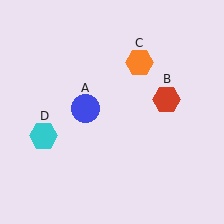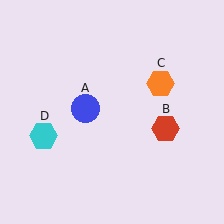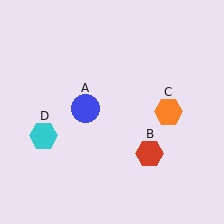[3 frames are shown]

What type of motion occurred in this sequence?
The red hexagon (object B), orange hexagon (object C) rotated clockwise around the center of the scene.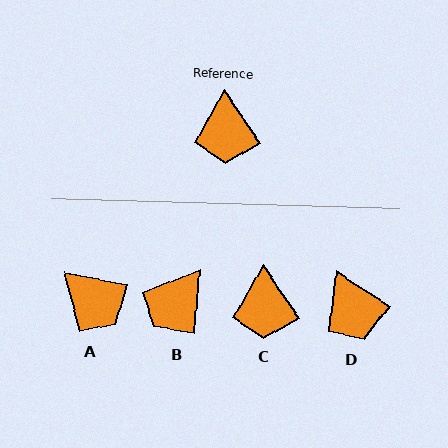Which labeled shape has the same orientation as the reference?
C.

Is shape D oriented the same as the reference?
No, it is off by about 22 degrees.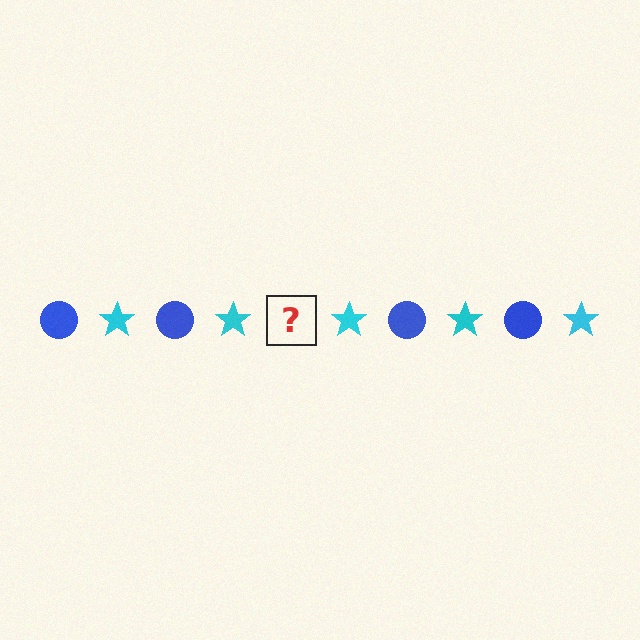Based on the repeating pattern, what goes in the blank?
The blank should be a blue circle.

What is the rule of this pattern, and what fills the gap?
The rule is that the pattern alternates between blue circle and cyan star. The gap should be filled with a blue circle.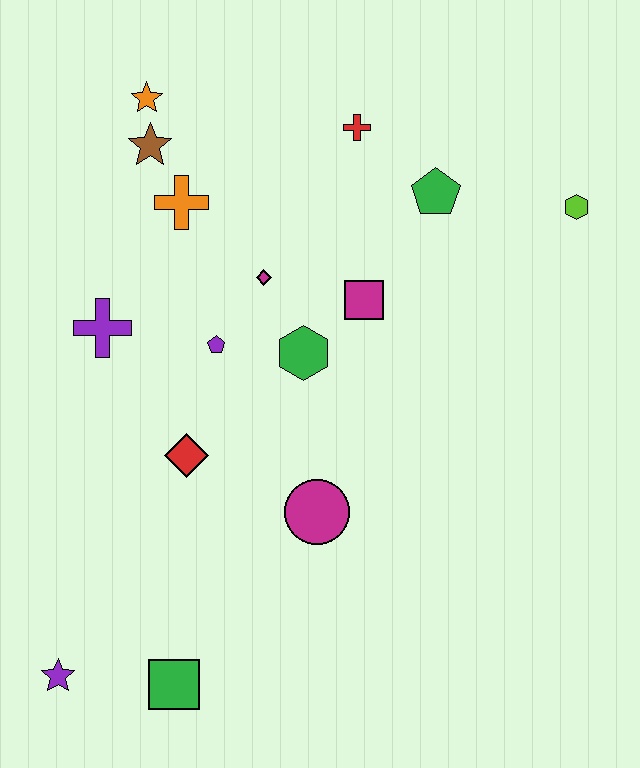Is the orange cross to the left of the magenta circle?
Yes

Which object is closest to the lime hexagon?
The green pentagon is closest to the lime hexagon.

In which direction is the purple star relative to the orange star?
The purple star is below the orange star.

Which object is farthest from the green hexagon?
The purple star is farthest from the green hexagon.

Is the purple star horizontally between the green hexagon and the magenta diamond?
No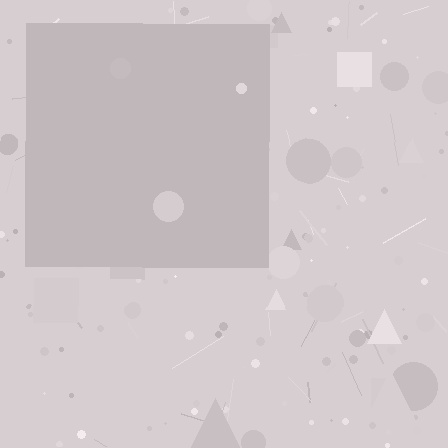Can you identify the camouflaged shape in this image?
The camouflaged shape is a square.